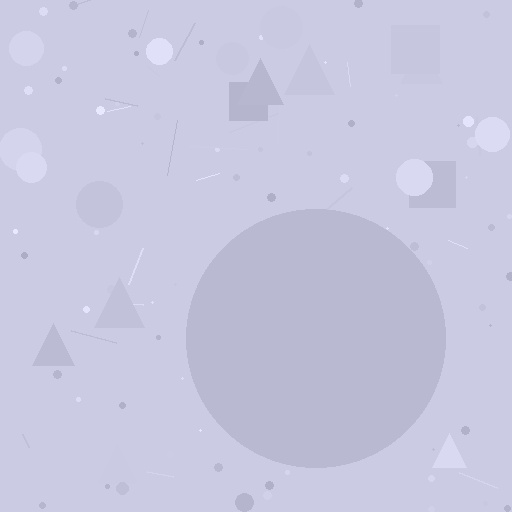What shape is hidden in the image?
A circle is hidden in the image.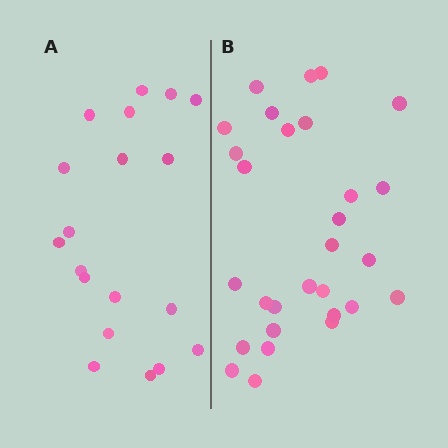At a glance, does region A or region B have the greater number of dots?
Region B (the right region) has more dots.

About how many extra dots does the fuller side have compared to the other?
Region B has roughly 10 or so more dots than region A.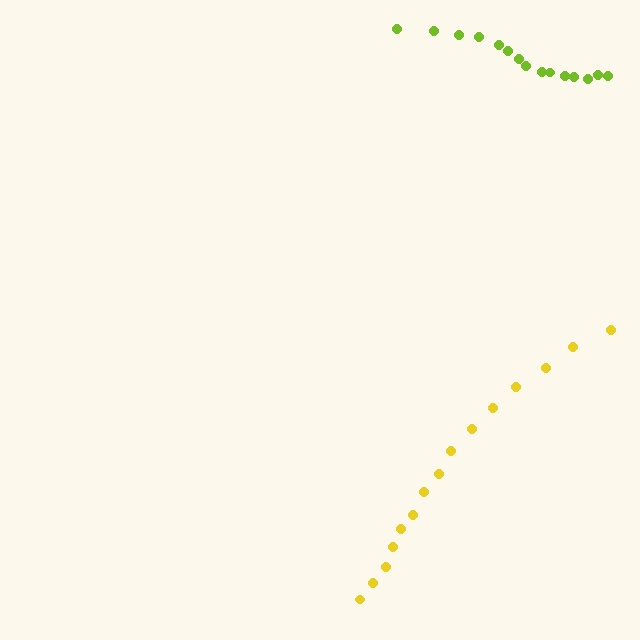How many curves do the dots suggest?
There are 2 distinct paths.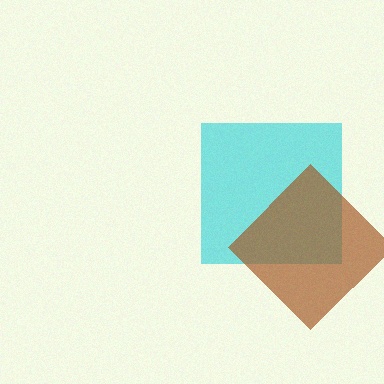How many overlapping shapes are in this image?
There are 2 overlapping shapes in the image.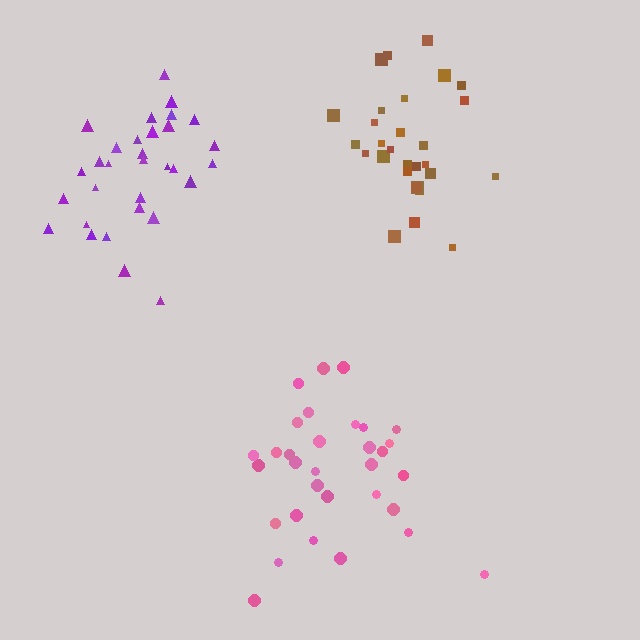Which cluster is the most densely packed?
Purple.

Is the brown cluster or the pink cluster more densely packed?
Brown.